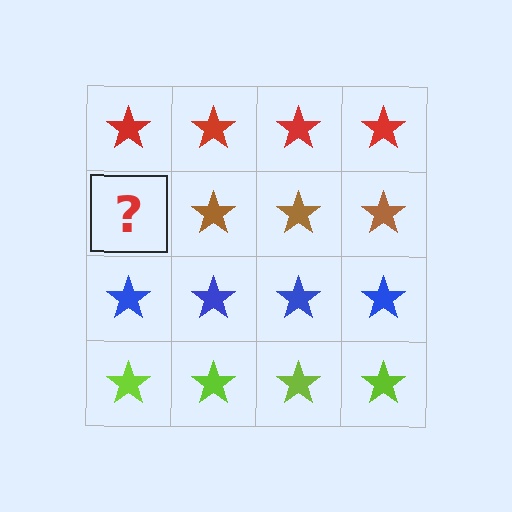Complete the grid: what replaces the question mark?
The question mark should be replaced with a brown star.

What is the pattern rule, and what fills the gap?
The rule is that each row has a consistent color. The gap should be filled with a brown star.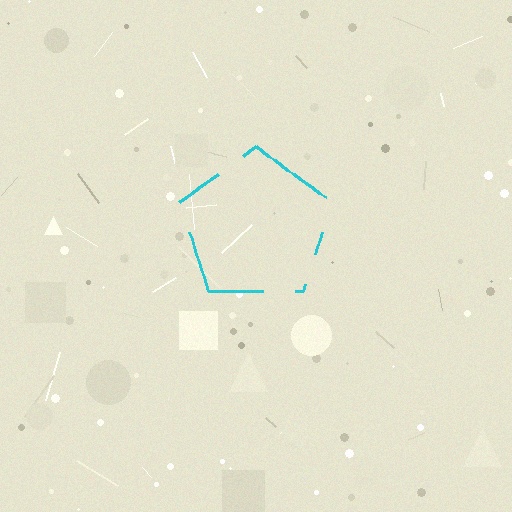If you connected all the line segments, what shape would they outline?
They would outline a pentagon.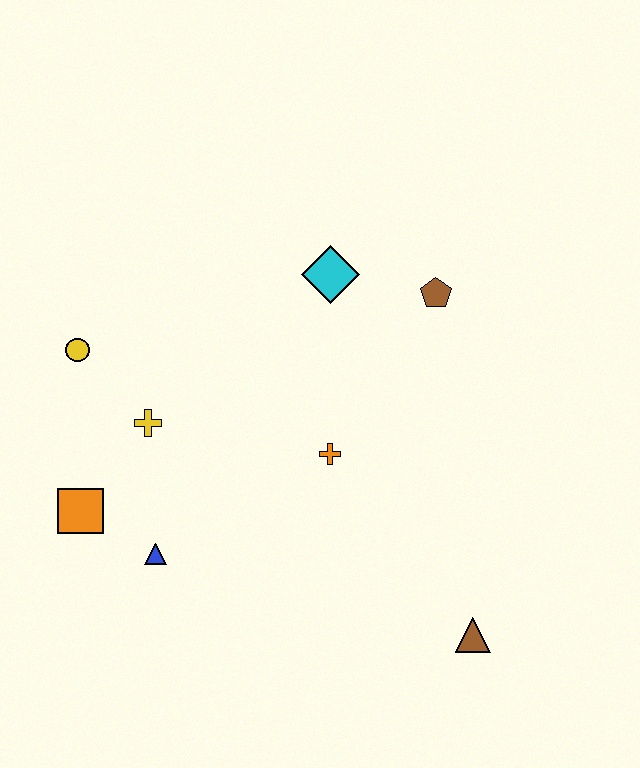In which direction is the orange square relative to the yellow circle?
The orange square is below the yellow circle.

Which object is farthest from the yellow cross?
The brown triangle is farthest from the yellow cross.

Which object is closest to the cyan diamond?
The brown pentagon is closest to the cyan diamond.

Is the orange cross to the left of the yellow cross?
No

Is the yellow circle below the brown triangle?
No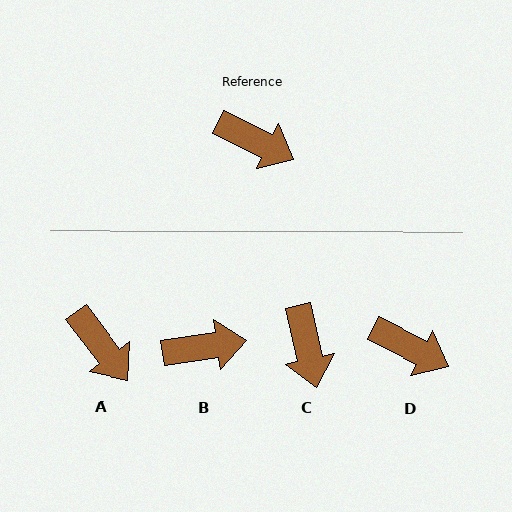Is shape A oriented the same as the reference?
No, it is off by about 27 degrees.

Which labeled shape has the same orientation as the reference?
D.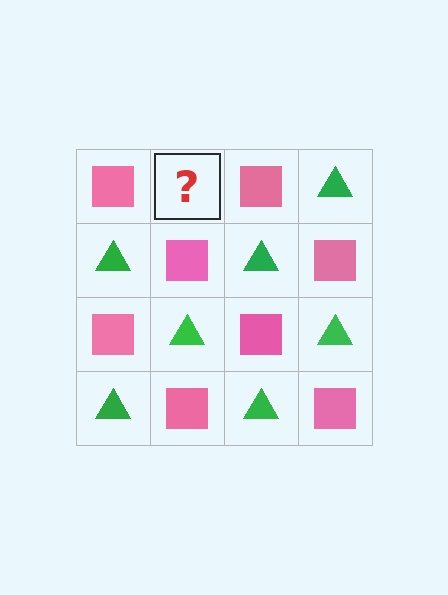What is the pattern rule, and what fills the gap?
The rule is that it alternates pink square and green triangle in a checkerboard pattern. The gap should be filled with a green triangle.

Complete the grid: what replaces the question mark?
The question mark should be replaced with a green triangle.